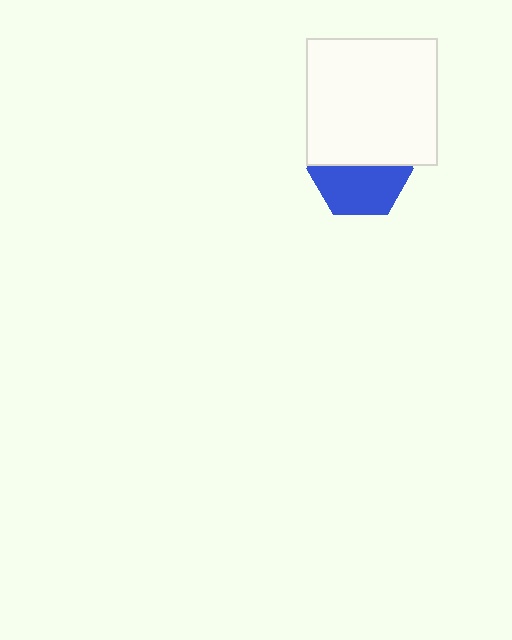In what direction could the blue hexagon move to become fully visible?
The blue hexagon could move down. That would shift it out from behind the white rectangle entirely.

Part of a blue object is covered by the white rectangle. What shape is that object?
It is a hexagon.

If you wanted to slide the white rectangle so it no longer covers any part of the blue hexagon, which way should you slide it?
Slide it up — that is the most direct way to separate the two shapes.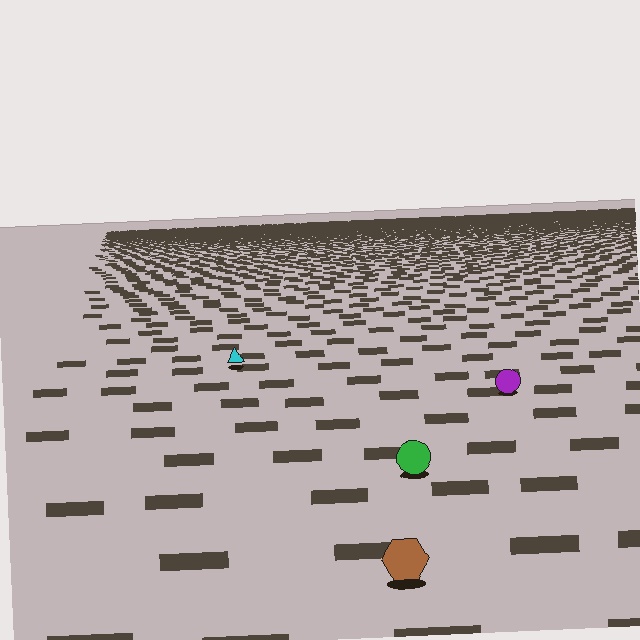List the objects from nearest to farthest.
From nearest to farthest: the brown hexagon, the green circle, the purple circle, the cyan triangle.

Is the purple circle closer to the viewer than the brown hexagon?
No. The brown hexagon is closer — you can tell from the texture gradient: the ground texture is coarser near it.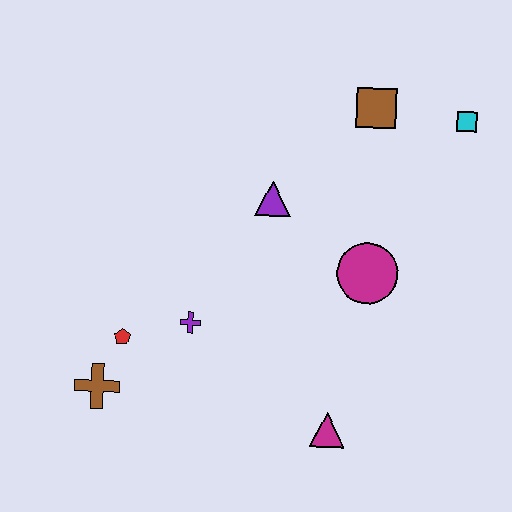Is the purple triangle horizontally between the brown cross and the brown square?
Yes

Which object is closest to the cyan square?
The brown square is closest to the cyan square.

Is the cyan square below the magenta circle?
No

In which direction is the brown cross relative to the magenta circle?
The brown cross is to the left of the magenta circle.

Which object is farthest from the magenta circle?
The brown cross is farthest from the magenta circle.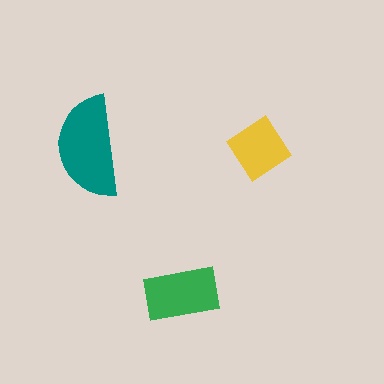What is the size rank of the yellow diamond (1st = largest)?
3rd.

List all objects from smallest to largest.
The yellow diamond, the green rectangle, the teal semicircle.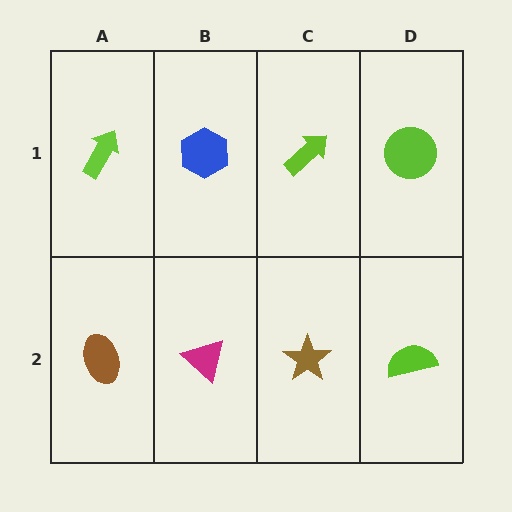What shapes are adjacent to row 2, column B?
A blue hexagon (row 1, column B), a brown ellipse (row 2, column A), a brown star (row 2, column C).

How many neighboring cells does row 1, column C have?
3.